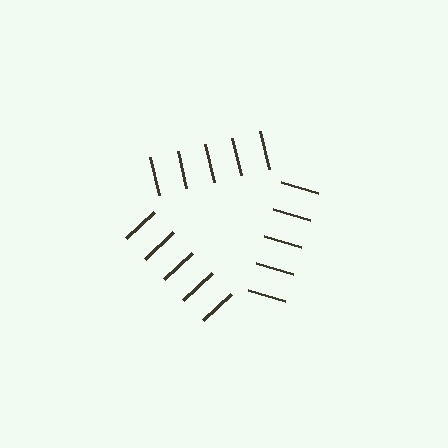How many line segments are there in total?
15 — 5 along each of the 3 edges.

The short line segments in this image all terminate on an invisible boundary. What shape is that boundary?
An illusory triangle — the line segments terminate on its edges but no continuous stroke is drawn.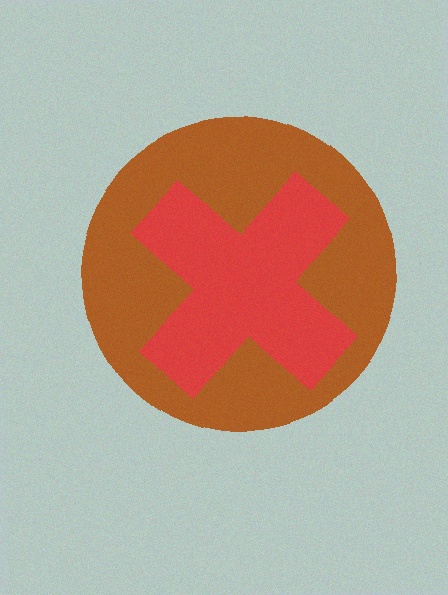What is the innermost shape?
The red cross.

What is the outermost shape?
The brown circle.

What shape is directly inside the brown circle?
The red cross.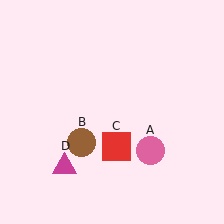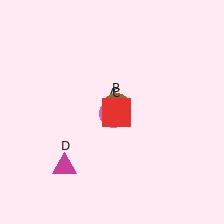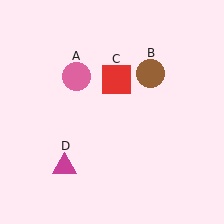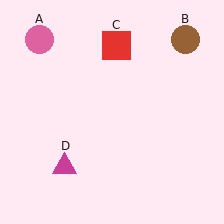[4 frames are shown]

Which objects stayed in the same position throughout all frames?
Magenta triangle (object D) remained stationary.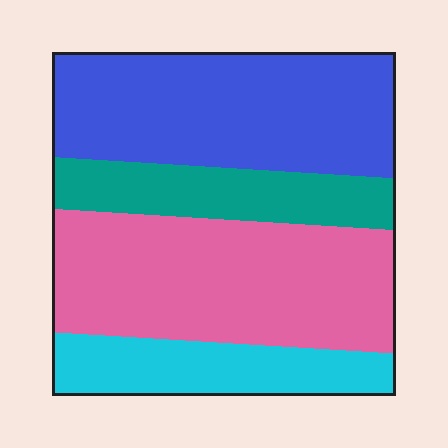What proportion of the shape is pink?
Pink covers about 35% of the shape.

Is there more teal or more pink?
Pink.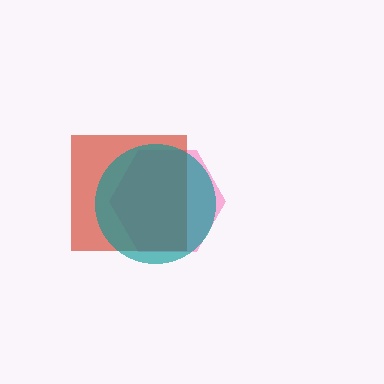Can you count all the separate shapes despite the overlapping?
Yes, there are 3 separate shapes.